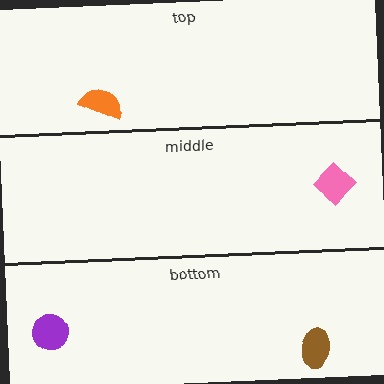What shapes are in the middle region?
The pink diamond.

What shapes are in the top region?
The orange semicircle.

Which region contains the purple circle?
The bottom region.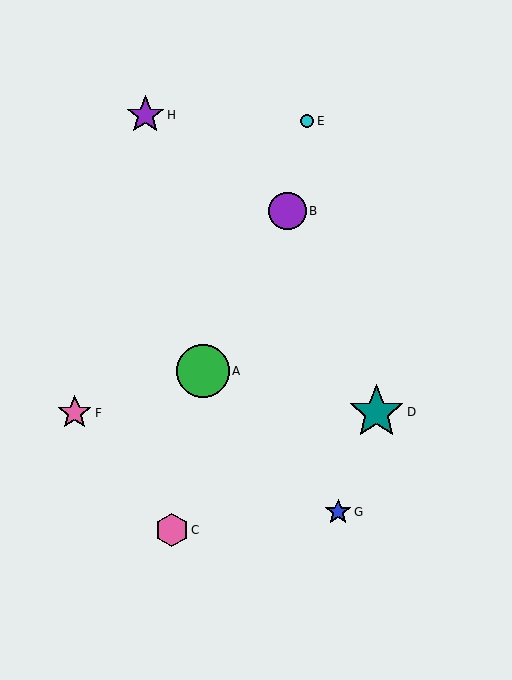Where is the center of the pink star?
The center of the pink star is at (75, 413).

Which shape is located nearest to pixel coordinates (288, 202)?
The purple circle (labeled B) at (288, 211) is nearest to that location.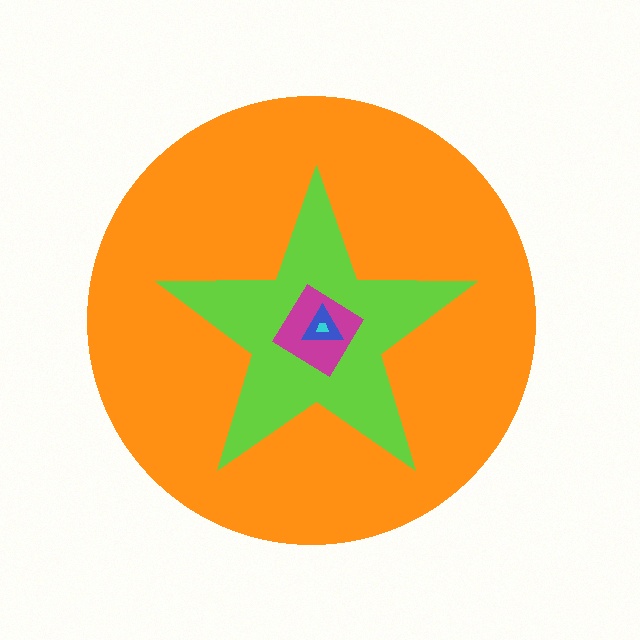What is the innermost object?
The cyan trapezoid.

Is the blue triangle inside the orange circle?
Yes.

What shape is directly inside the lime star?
The magenta diamond.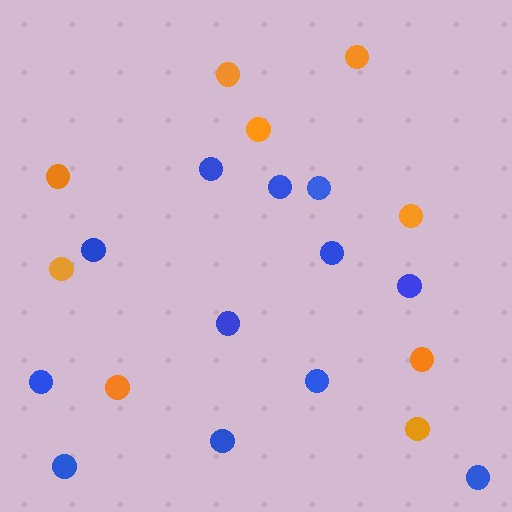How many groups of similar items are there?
There are 2 groups: one group of orange circles (9) and one group of blue circles (12).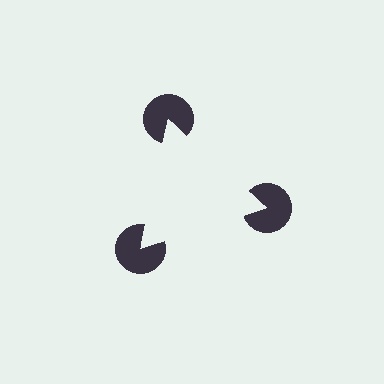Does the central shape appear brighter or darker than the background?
It typically appears slightly brighter than the background, even though no actual brightness change is drawn.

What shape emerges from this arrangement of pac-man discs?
An illusory triangle — its edges are inferred from the aligned wedge cuts in the pac-man discs, not physically drawn.